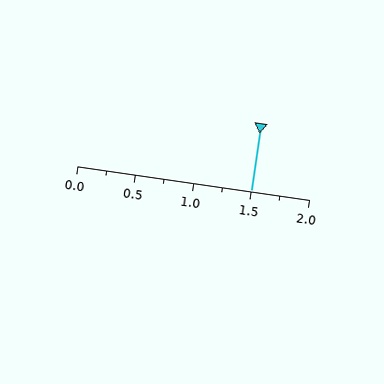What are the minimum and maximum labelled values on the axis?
The axis runs from 0.0 to 2.0.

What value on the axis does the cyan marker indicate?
The marker indicates approximately 1.5.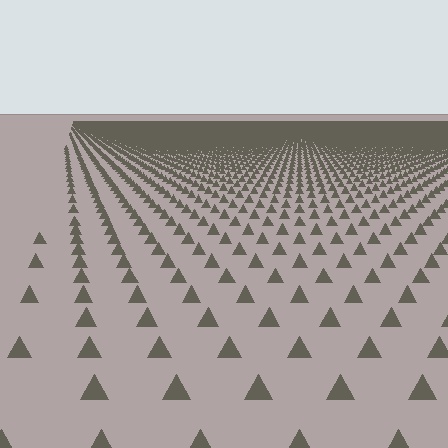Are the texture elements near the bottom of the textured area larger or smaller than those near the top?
Larger. Near the bottom, elements are closer to the viewer and appear at a bigger on-screen size.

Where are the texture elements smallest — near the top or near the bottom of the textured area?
Near the top.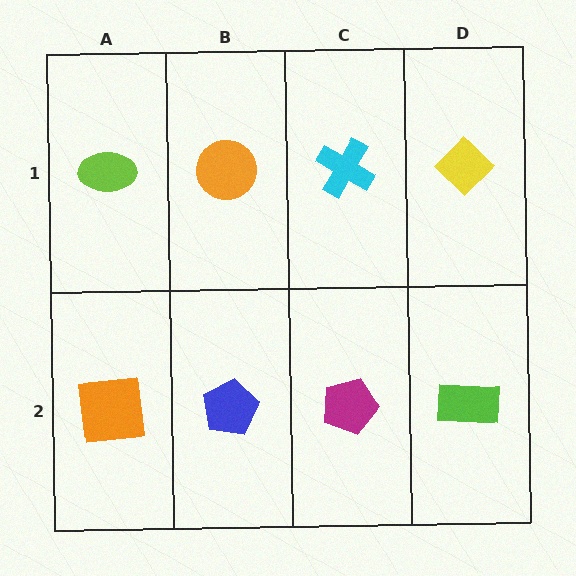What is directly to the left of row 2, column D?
A magenta pentagon.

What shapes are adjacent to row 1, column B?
A blue pentagon (row 2, column B), a lime ellipse (row 1, column A), a cyan cross (row 1, column C).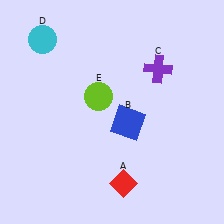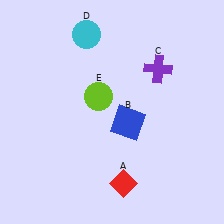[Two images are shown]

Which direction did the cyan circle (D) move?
The cyan circle (D) moved right.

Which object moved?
The cyan circle (D) moved right.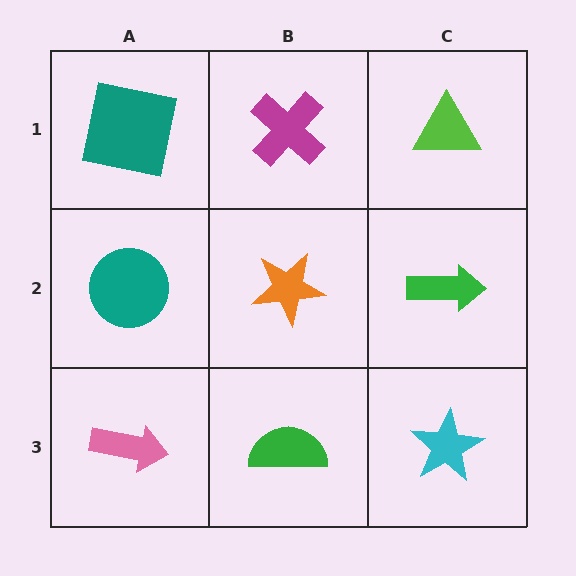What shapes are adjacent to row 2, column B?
A magenta cross (row 1, column B), a green semicircle (row 3, column B), a teal circle (row 2, column A), a green arrow (row 2, column C).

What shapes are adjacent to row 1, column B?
An orange star (row 2, column B), a teal square (row 1, column A), a lime triangle (row 1, column C).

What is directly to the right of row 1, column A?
A magenta cross.